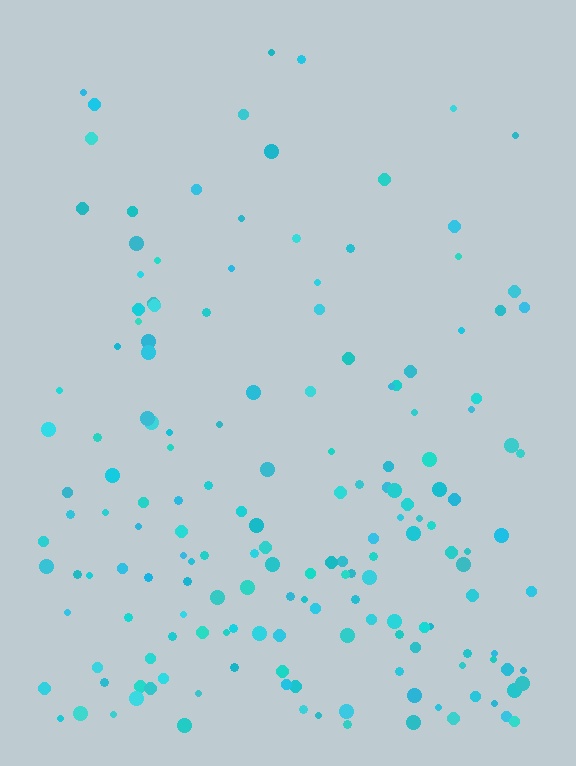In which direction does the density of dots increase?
From top to bottom, with the bottom side densest.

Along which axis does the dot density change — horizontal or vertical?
Vertical.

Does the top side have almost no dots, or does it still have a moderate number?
Still a moderate number, just noticeably fewer than the bottom.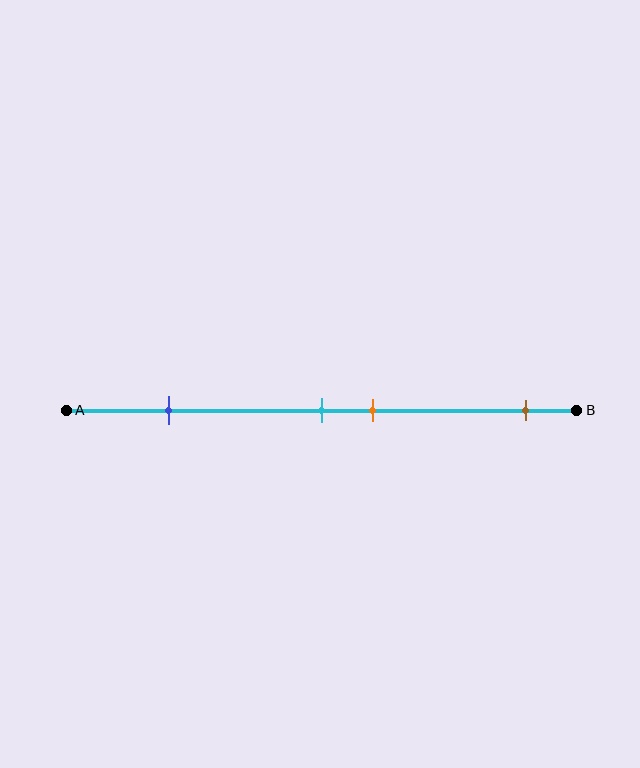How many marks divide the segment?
There are 4 marks dividing the segment.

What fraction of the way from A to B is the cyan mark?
The cyan mark is approximately 50% (0.5) of the way from A to B.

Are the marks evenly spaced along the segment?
No, the marks are not evenly spaced.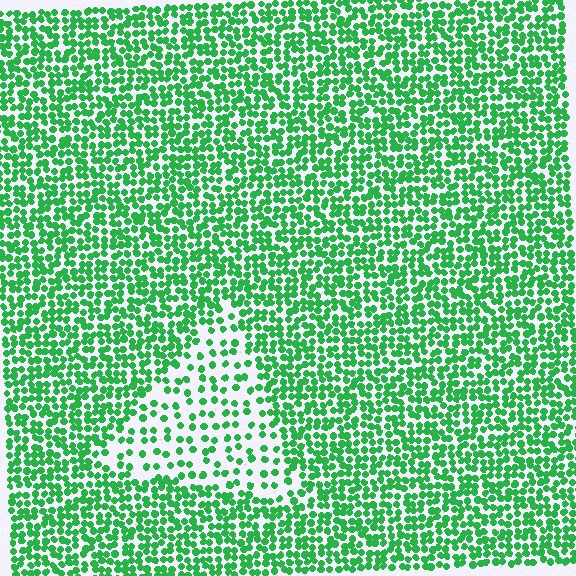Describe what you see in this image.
The image contains small green elements arranged at two different densities. A triangle-shaped region is visible where the elements are less densely packed than the surrounding area.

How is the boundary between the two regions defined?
The boundary is defined by a change in element density (approximately 2.3x ratio). All elements are the same color, size, and shape.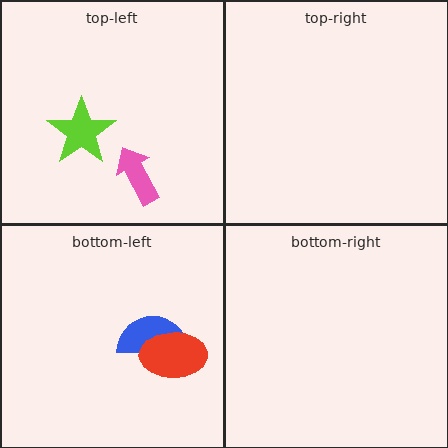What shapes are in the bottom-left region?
The blue semicircle, the red ellipse.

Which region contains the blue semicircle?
The bottom-left region.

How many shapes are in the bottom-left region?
2.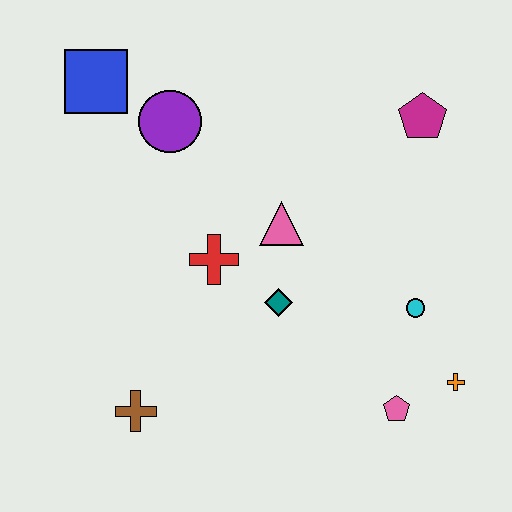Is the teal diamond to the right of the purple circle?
Yes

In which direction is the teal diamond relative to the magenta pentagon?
The teal diamond is below the magenta pentagon.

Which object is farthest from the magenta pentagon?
The brown cross is farthest from the magenta pentagon.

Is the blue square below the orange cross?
No